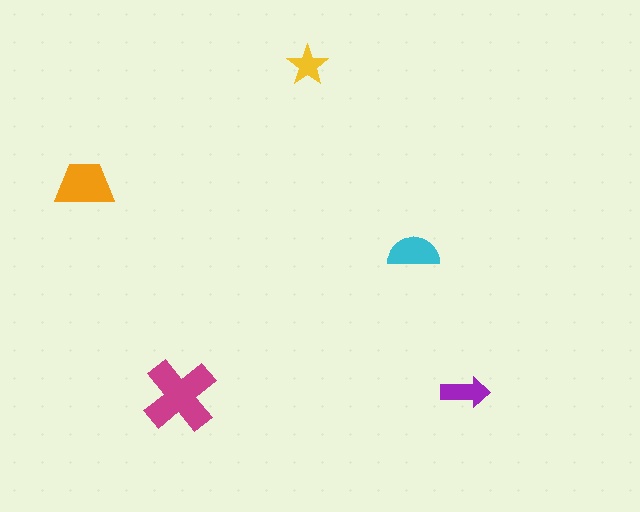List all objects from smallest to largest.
The yellow star, the purple arrow, the cyan semicircle, the orange trapezoid, the magenta cross.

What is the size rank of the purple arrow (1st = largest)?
4th.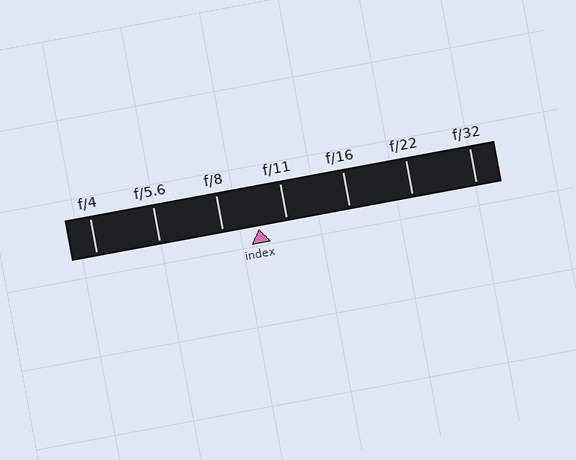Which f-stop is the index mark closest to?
The index mark is closest to f/11.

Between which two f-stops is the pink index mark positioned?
The index mark is between f/8 and f/11.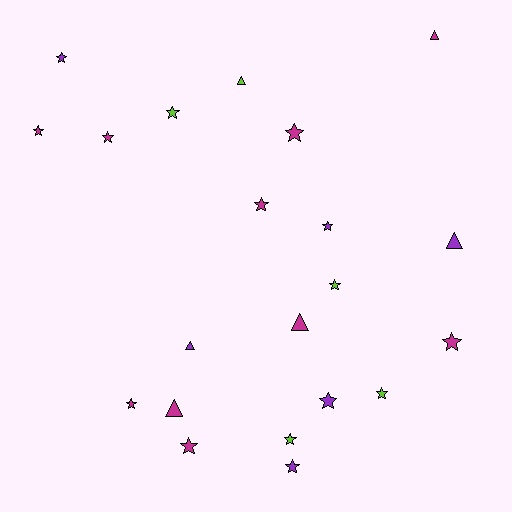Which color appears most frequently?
Magenta, with 10 objects.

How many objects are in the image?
There are 21 objects.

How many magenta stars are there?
There are 7 magenta stars.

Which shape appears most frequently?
Star, with 15 objects.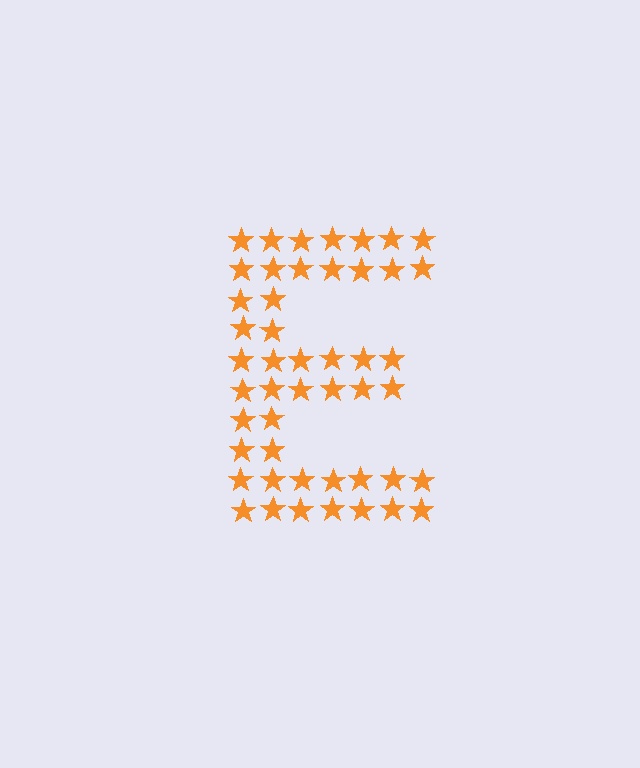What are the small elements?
The small elements are stars.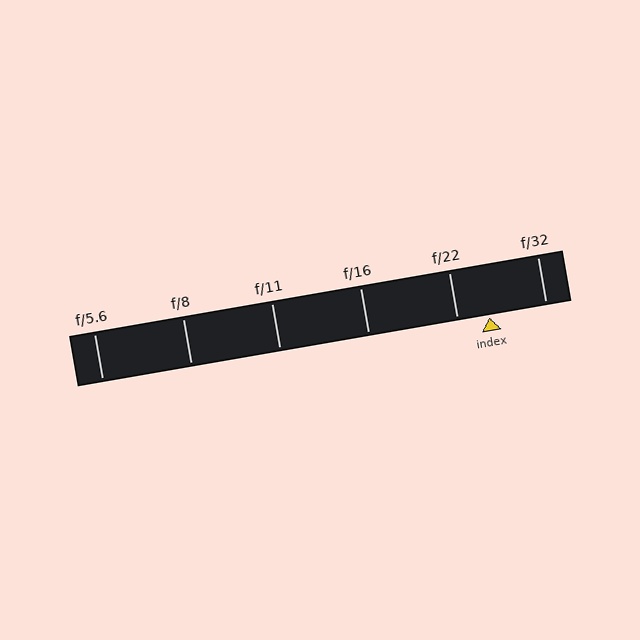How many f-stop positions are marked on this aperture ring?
There are 6 f-stop positions marked.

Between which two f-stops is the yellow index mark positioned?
The index mark is between f/22 and f/32.